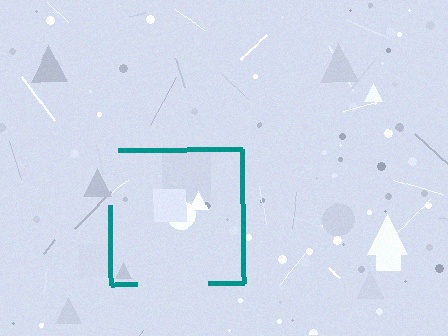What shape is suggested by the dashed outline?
The dashed outline suggests a square.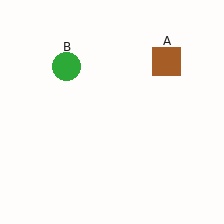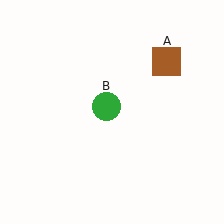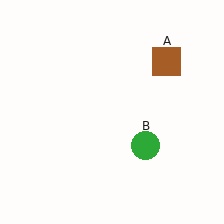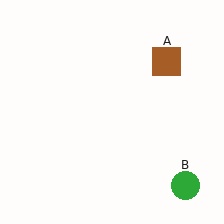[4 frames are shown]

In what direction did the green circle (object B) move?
The green circle (object B) moved down and to the right.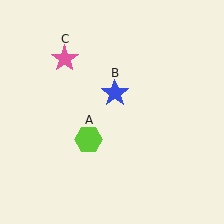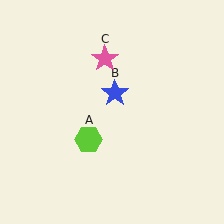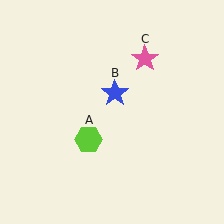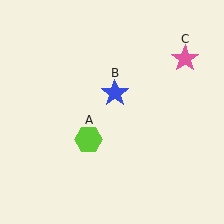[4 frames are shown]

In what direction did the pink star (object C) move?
The pink star (object C) moved right.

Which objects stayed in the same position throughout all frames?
Lime hexagon (object A) and blue star (object B) remained stationary.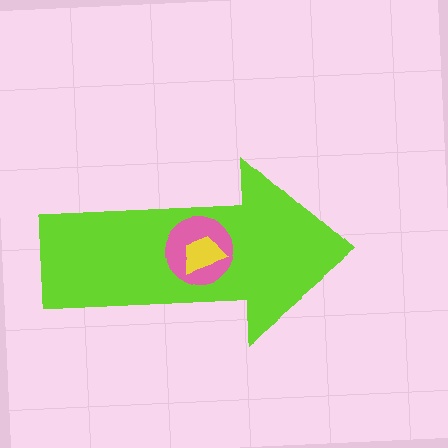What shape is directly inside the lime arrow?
The pink circle.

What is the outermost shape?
The lime arrow.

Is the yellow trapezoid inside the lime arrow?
Yes.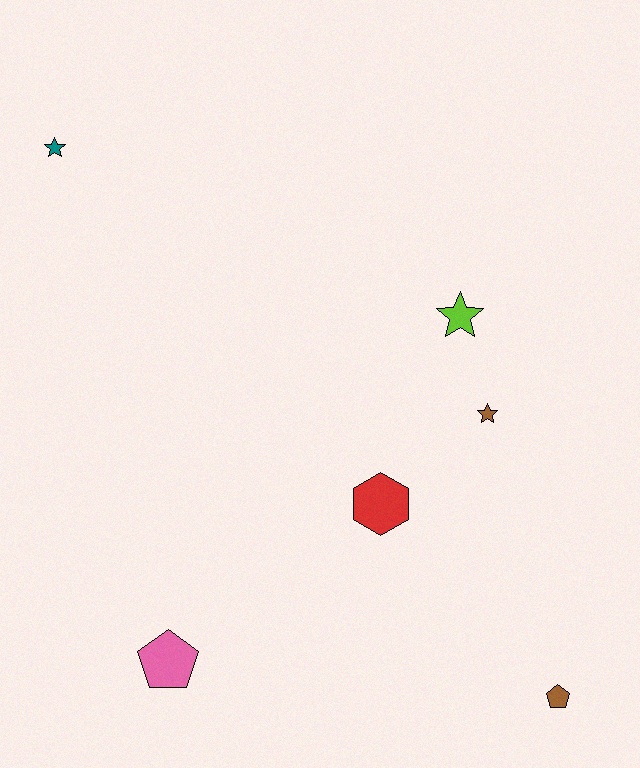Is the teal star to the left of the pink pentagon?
Yes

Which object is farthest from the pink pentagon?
The teal star is farthest from the pink pentagon.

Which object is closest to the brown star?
The lime star is closest to the brown star.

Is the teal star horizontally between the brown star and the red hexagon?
No